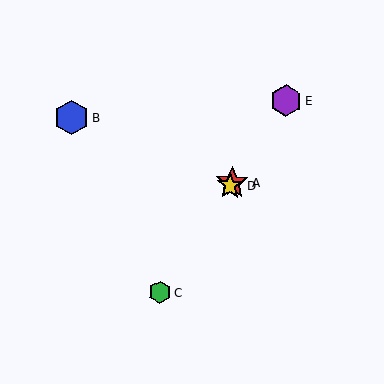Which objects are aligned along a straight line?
Objects A, C, D, E are aligned along a straight line.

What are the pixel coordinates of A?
Object A is at (232, 182).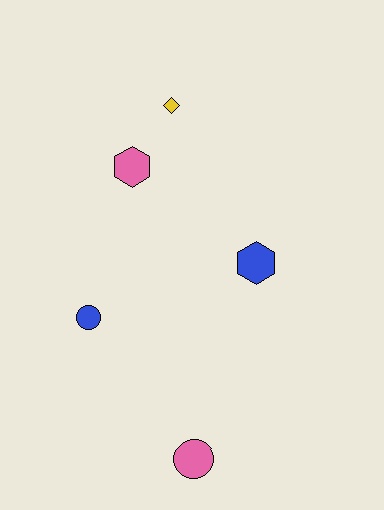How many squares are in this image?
There are no squares.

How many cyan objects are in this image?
There are no cyan objects.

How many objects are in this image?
There are 5 objects.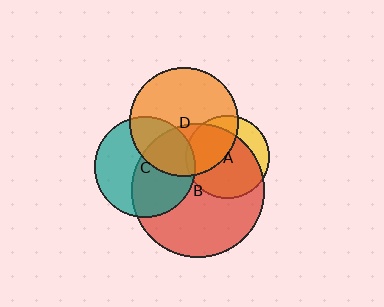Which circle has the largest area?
Circle B (red).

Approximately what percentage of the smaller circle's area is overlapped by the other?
Approximately 40%.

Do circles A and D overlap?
Yes.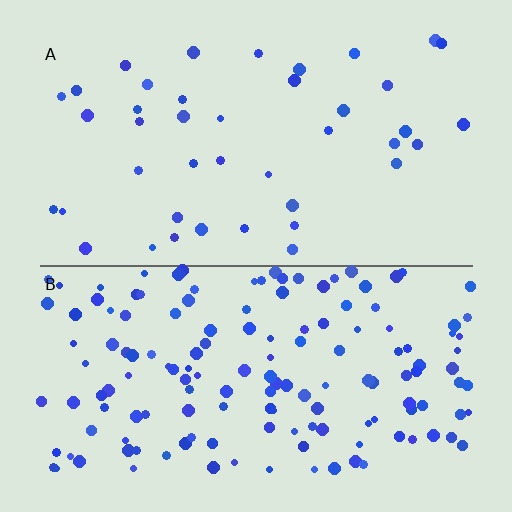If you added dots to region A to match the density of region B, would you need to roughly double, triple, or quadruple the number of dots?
Approximately quadruple.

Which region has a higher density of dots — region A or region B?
B (the bottom).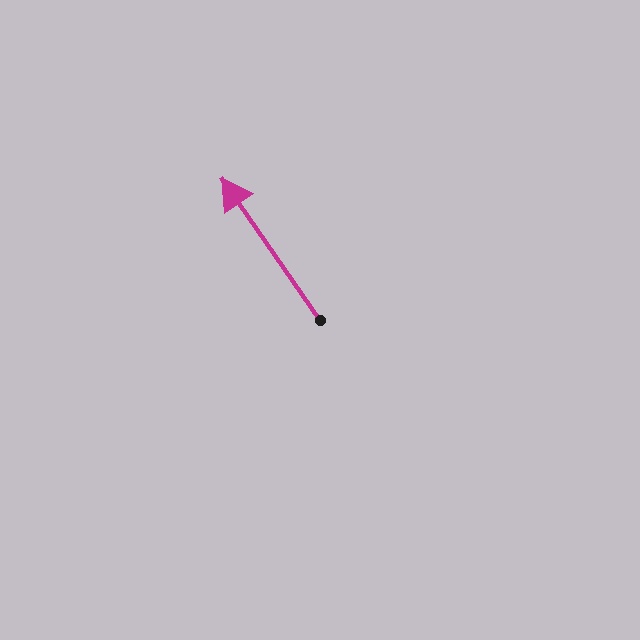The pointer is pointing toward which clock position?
Roughly 11 o'clock.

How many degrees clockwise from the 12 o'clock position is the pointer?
Approximately 325 degrees.